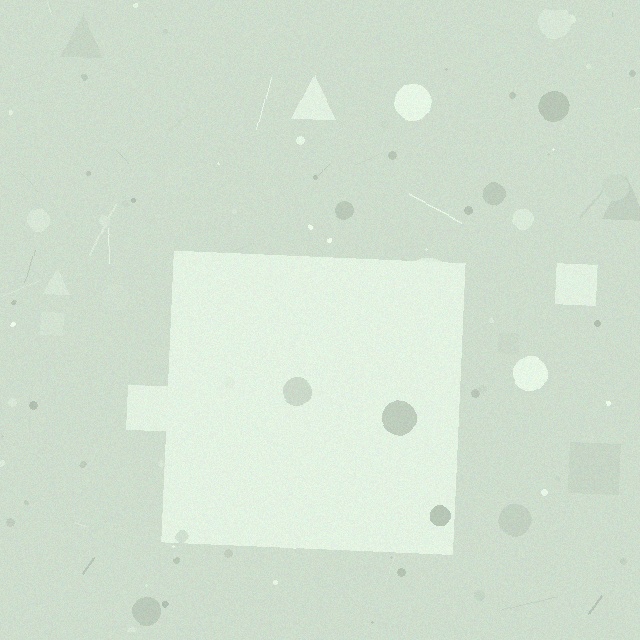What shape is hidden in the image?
A square is hidden in the image.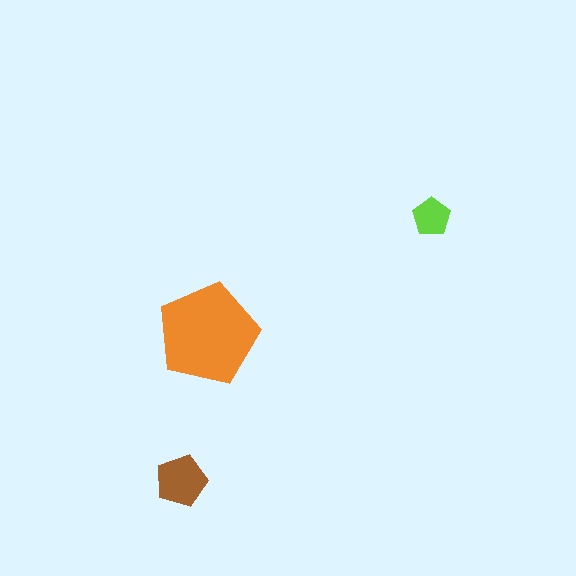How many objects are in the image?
There are 3 objects in the image.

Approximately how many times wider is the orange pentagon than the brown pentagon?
About 2 times wider.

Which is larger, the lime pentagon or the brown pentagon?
The brown one.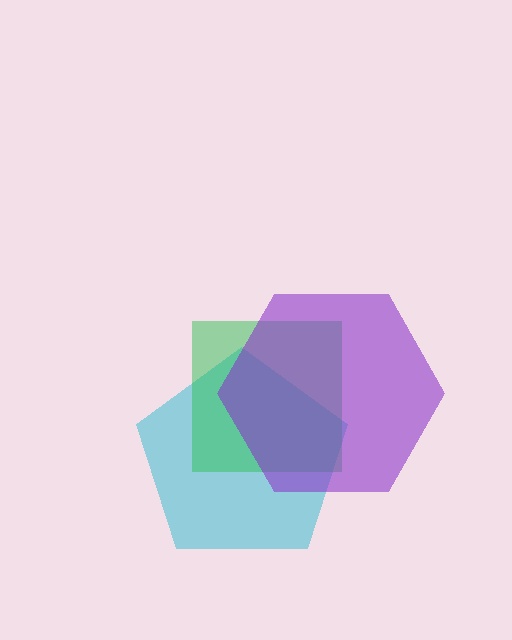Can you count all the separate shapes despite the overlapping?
Yes, there are 3 separate shapes.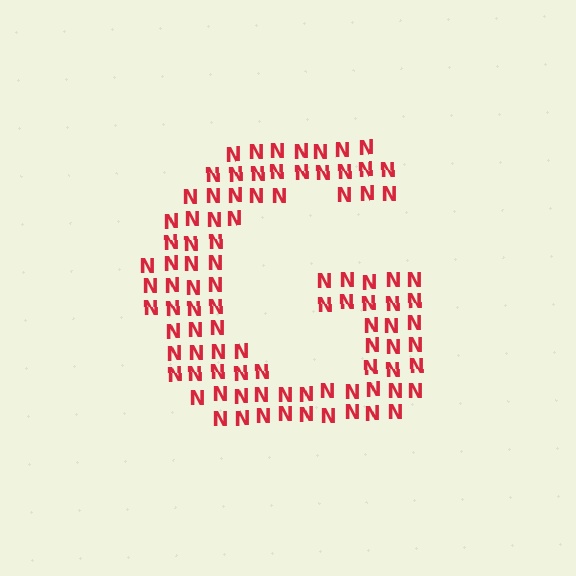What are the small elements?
The small elements are letter N's.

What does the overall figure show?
The overall figure shows the letter G.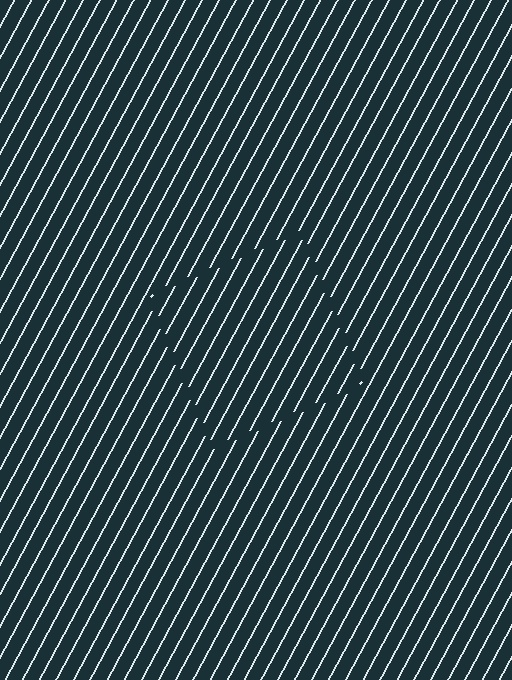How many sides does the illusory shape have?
4 sides — the line-ends trace a square.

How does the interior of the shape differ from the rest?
The interior of the shape contains the same grating, shifted by half a period — the contour is defined by the phase discontinuity where line-ends from the inner and outer gratings abut.